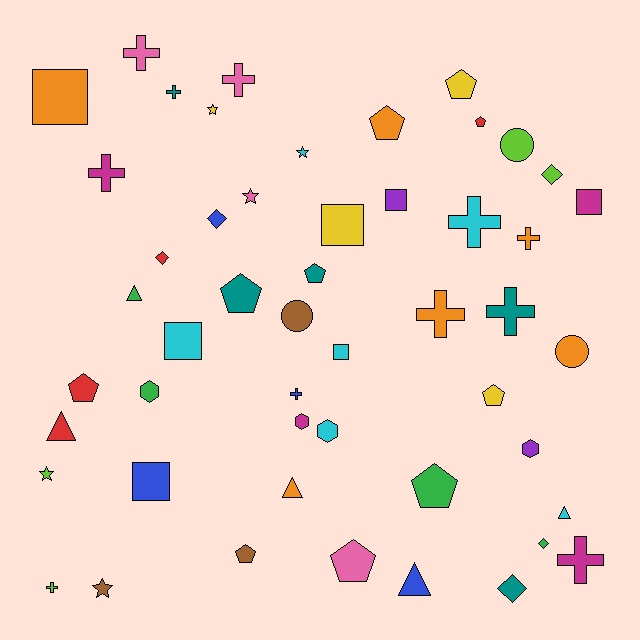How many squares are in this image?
There are 7 squares.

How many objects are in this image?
There are 50 objects.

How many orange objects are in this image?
There are 6 orange objects.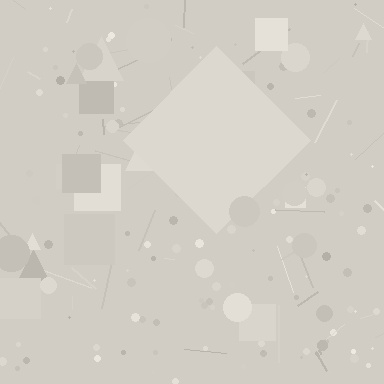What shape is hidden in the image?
A diamond is hidden in the image.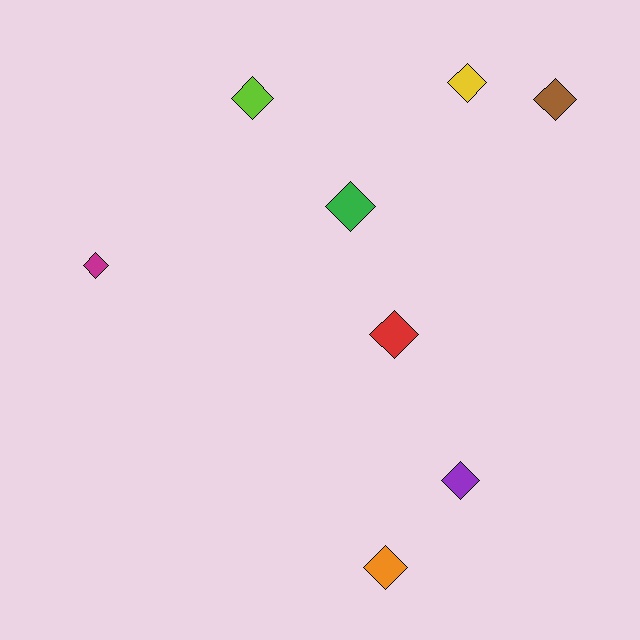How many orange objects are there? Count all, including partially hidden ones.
There is 1 orange object.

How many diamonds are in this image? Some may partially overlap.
There are 8 diamonds.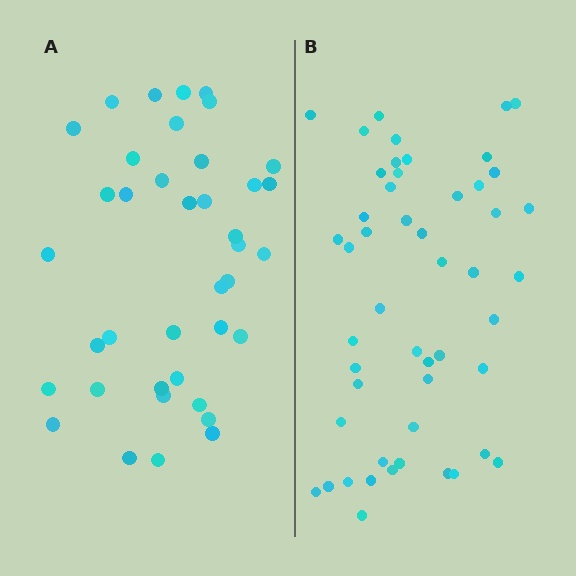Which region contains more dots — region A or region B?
Region B (the right region) has more dots.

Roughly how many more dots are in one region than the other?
Region B has roughly 12 or so more dots than region A.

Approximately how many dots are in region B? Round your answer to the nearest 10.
About 50 dots.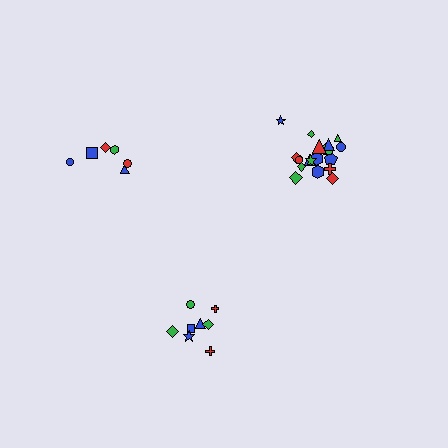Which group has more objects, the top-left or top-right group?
The top-right group.